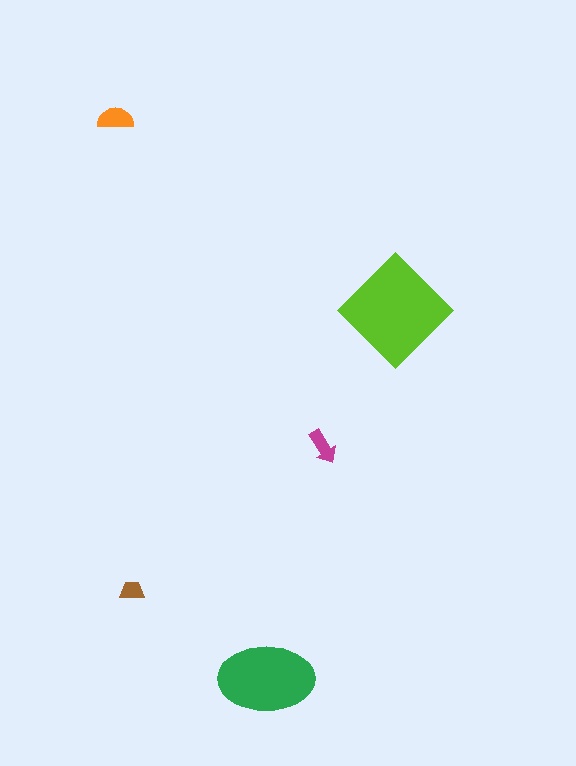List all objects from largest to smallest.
The lime diamond, the green ellipse, the orange semicircle, the magenta arrow, the brown trapezoid.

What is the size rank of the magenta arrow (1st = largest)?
4th.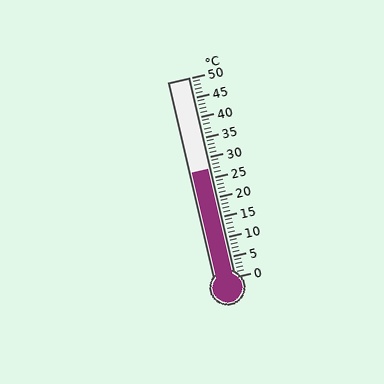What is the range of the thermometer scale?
The thermometer scale ranges from 0°C to 50°C.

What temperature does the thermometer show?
The thermometer shows approximately 27°C.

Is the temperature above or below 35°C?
The temperature is below 35°C.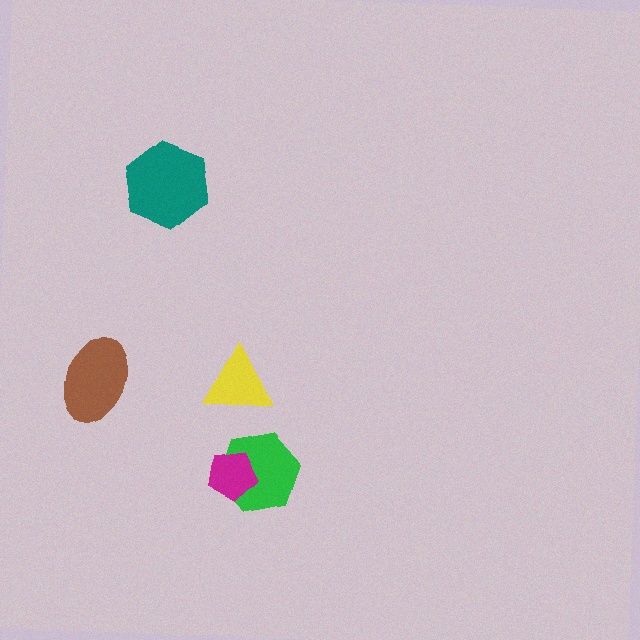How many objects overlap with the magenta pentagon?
1 object overlaps with the magenta pentagon.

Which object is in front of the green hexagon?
The magenta pentagon is in front of the green hexagon.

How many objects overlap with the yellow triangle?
0 objects overlap with the yellow triangle.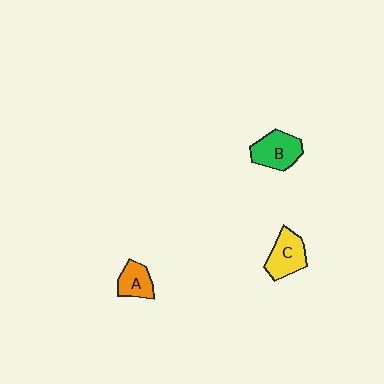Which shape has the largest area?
Shape B (green).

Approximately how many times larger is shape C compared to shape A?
Approximately 1.3 times.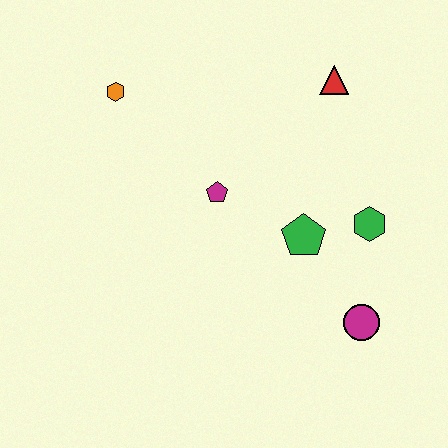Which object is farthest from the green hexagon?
The orange hexagon is farthest from the green hexagon.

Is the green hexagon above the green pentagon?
Yes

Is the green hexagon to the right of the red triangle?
Yes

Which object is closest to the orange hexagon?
The magenta pentagon is closest to the orange hexagon.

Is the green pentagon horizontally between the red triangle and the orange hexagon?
Yes